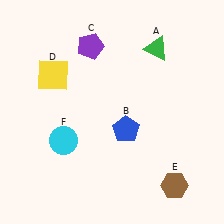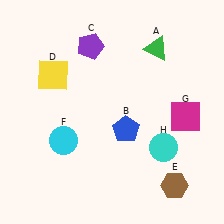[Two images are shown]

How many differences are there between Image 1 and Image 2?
There are 2 differences between the two images.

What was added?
A magenta square (G), a cyan circle (H) were added in Image 2.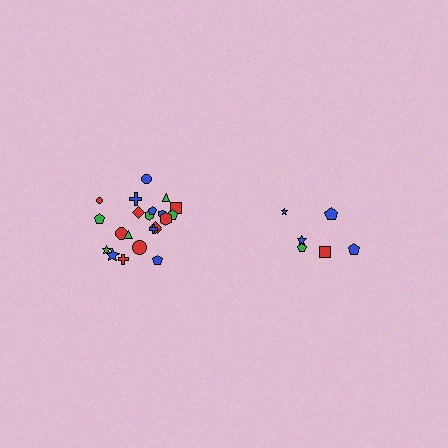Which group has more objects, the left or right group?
The left group.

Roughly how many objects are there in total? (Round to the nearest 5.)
Roughly 30 objects in total.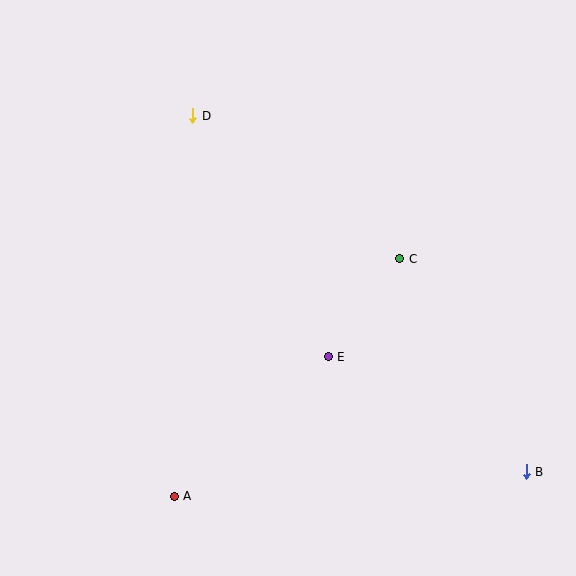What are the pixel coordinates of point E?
Point E is at (328, 357).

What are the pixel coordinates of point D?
Point D is at (193, 116).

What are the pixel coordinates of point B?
Point B is at (526, 472).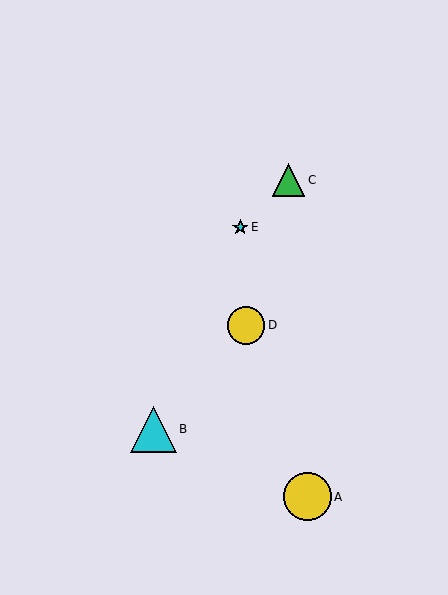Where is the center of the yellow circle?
The center of the yellow circle is at (246, 325).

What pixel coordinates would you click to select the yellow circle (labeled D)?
Click at (246, 325) to select the yellow circle D.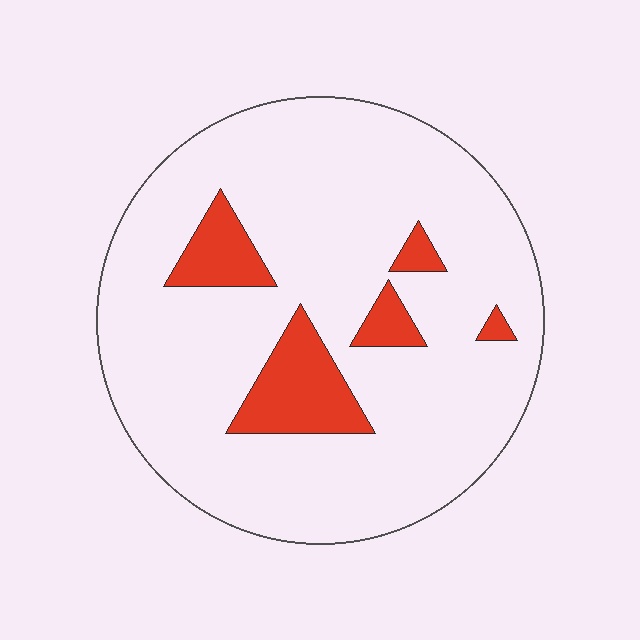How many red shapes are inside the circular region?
5.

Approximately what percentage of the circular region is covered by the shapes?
Approximately 15%.